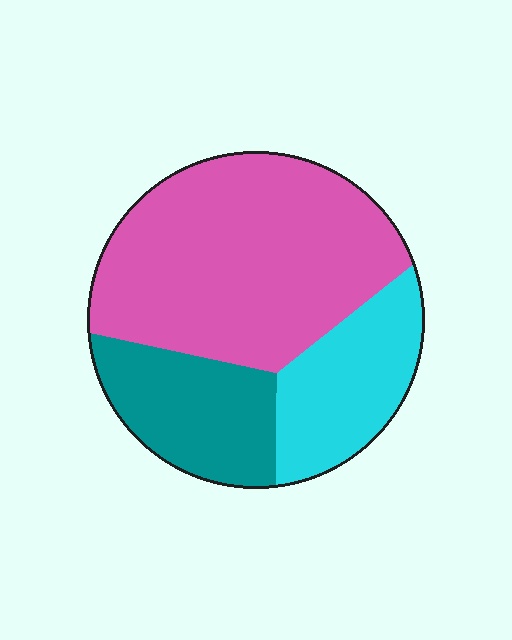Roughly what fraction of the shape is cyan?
Cyan covers around 20% of the shape.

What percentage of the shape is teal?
Teal takes up between a sixth and a third of the shape.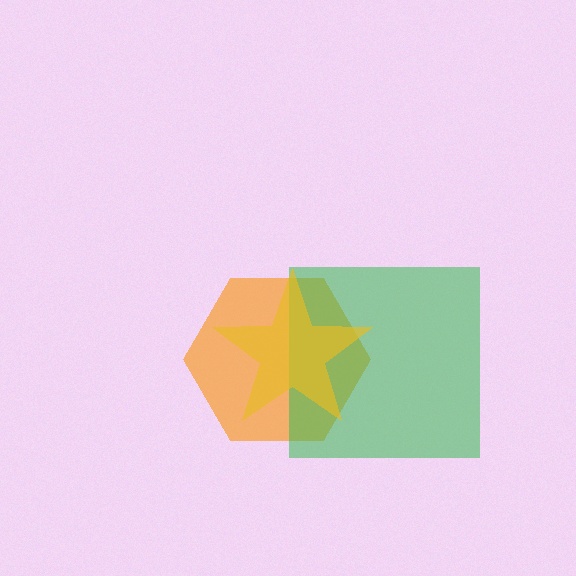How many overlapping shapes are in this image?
There are 3 overlapping shapes in the image.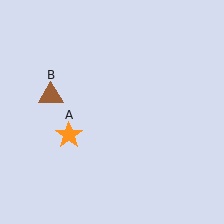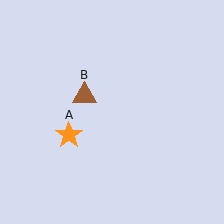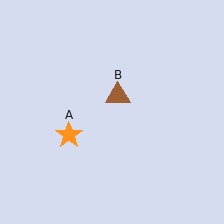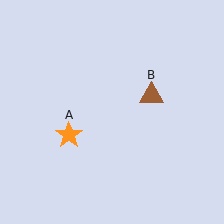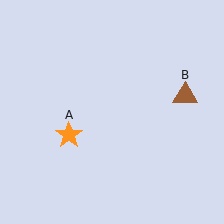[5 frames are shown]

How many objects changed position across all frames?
1 object changed position: brown triangle (object B).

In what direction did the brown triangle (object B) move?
The brown triangle (object B) moved right.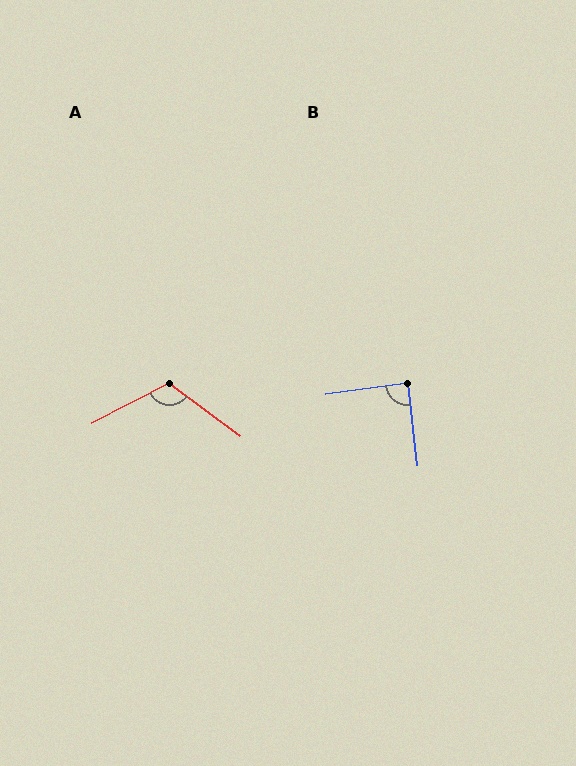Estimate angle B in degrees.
Approximately 89 degrees.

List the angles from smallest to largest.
B (89°), A (116°).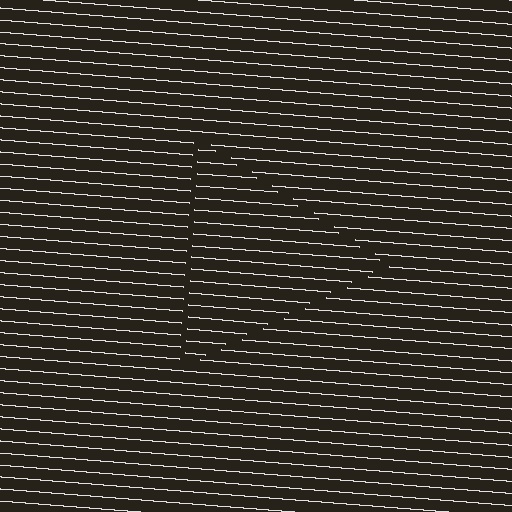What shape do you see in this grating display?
An illusory triangle. The interior of the shape contains the same grating, shifted by half a period — the contour is defined by the phase discontinuity where line-ends from the inner and outer gratings abut.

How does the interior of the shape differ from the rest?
The interior of the shape contains the same grating, shifted by half a period — the contour is defined by the phase discontinuity where line-ends from the inner and outer gratings abut.